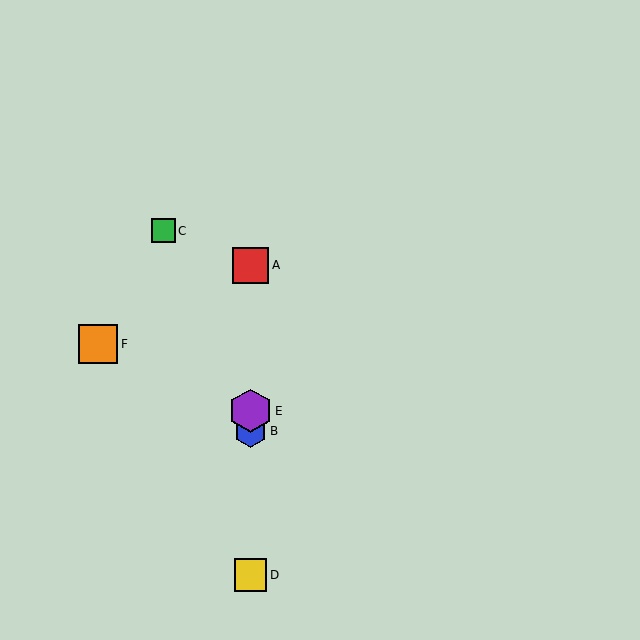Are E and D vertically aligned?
Yes, both are at x≈251.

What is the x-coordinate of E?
Object E is at x≈251.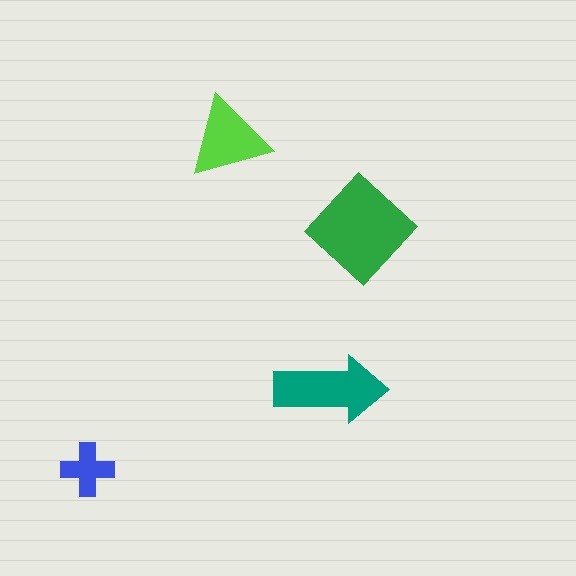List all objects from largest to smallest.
The green diamond, the teal arrow, the lime triangle, the blue cross.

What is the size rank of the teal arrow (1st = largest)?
2nd.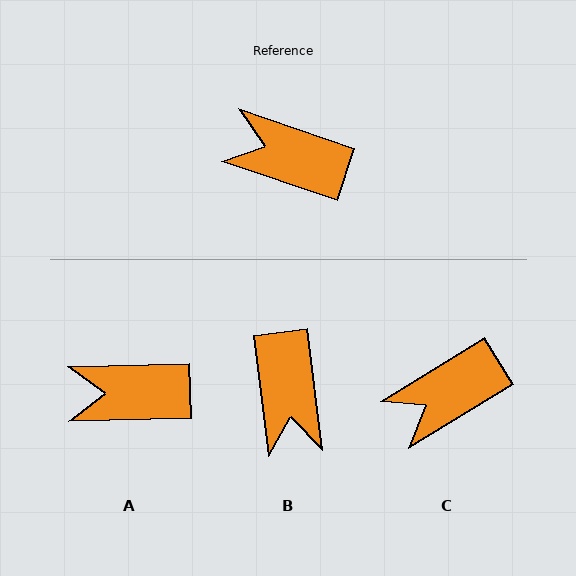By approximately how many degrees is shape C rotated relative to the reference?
Approximately 50 degrees counter-clockwise.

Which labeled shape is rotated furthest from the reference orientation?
B, about 116 degrees away.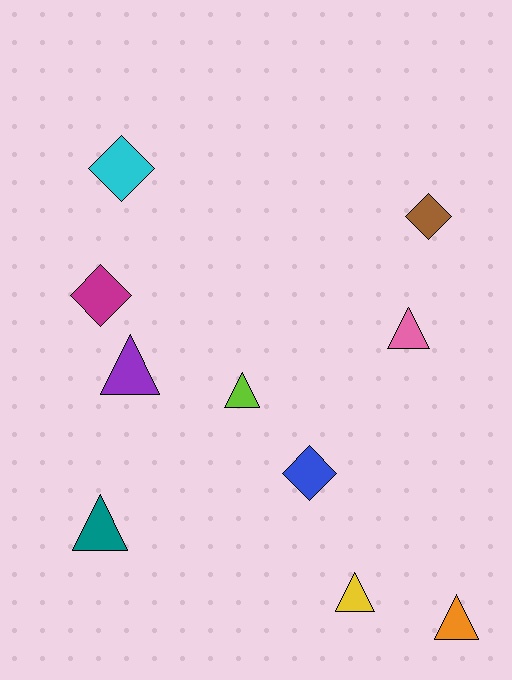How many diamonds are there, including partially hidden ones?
There are 4 diamonds.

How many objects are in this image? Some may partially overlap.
There are 10 objects.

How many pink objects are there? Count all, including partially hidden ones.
There is 1 pink object.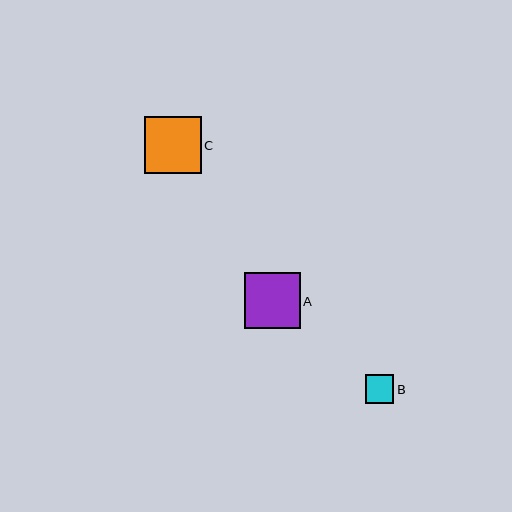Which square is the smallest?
Square B is the smallest with a size of approximately 29 pixels.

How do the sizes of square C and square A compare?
Square C and square A are approximately the same size.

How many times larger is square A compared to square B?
Square A is approximately 2.0 times the size of square B.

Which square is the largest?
Square C is the largest with a size of approximately 57 pixels.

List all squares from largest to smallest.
From largest to smallest: C, A, B.